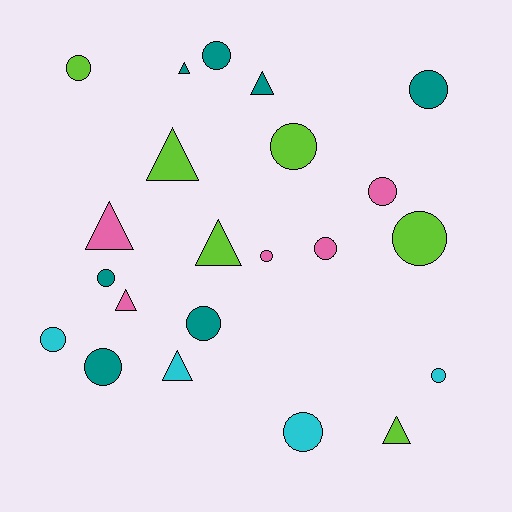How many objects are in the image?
There are 22 objects.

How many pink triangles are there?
There are 2 pink triangles.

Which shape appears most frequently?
Circle, with 14 objects.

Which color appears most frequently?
Teal, with 7 objects.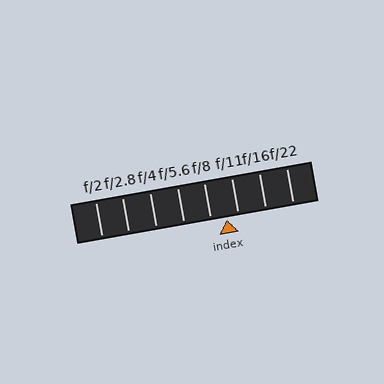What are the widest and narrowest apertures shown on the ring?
The widest aperture shown is f/2 and the narrowest is f/22.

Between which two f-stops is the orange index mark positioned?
The index mark is between f/8 and f/11.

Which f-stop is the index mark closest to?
The index mark is closest to f/11.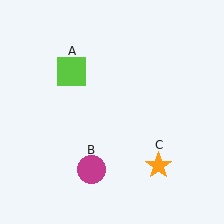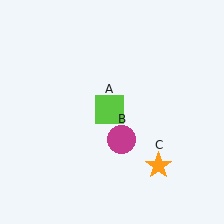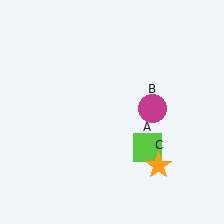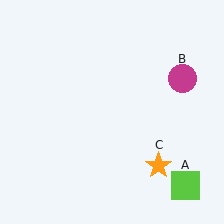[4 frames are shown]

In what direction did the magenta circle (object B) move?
The magenta circle (object B) moved up and to the right.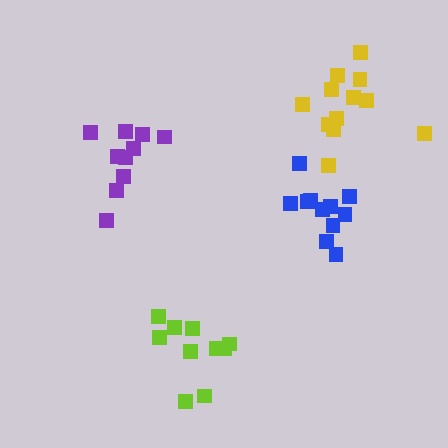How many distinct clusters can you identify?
There are 4 distinct clusters.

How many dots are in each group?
Group 1: 10 dots, Group 2: 11 dots, Group 3: 10 dots, Group 4: 12 dots (43 total).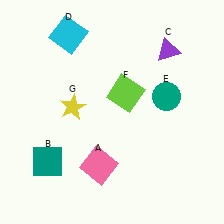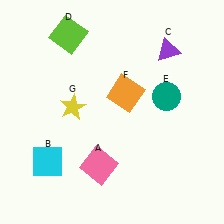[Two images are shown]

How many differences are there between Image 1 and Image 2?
There are 3 differences between the two images.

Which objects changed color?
B changed from teal to cyan. D changed from cyan to lime. F changed from lime to orange.